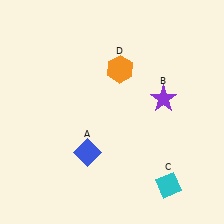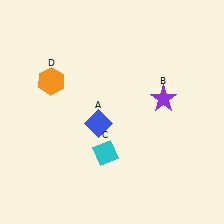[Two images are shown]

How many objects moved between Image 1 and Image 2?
3 objects moved between the two images.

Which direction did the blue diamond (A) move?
The blue diamond (A) moved up.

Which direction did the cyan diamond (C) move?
The cyan diamond (C) moved left.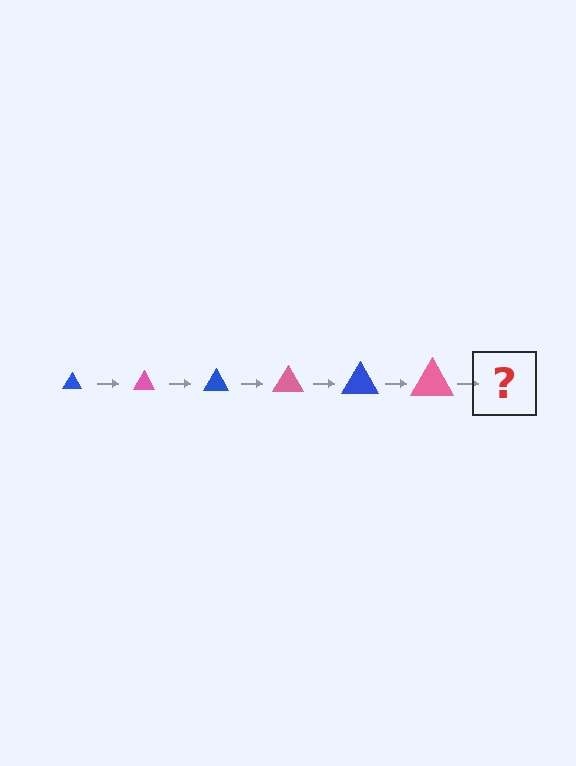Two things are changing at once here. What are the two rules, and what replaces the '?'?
The two rules are that the triangle grows larger each step and the color cycles through blue and pink. The '?' should be a blue triangle, larger than the previous one.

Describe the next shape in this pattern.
It should be a blue triangle, larger than the previous one.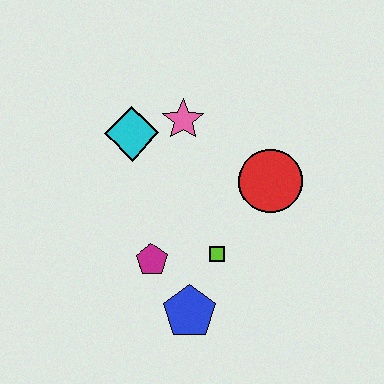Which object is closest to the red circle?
The lime square is closest to the red circle.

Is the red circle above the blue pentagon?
Yes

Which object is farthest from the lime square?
The cyan diamond is farthest from the lime square.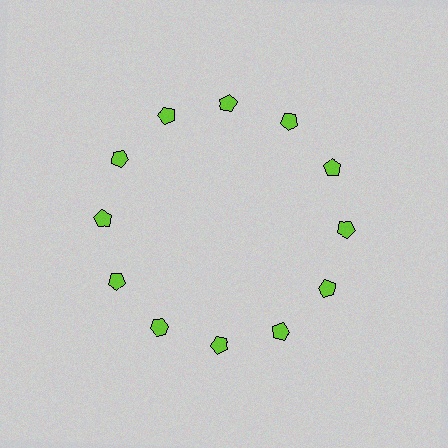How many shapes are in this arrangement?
There are 12 shapes arranged in a ring pattern.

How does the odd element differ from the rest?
It has a different shape: hexagon instead of pentagon.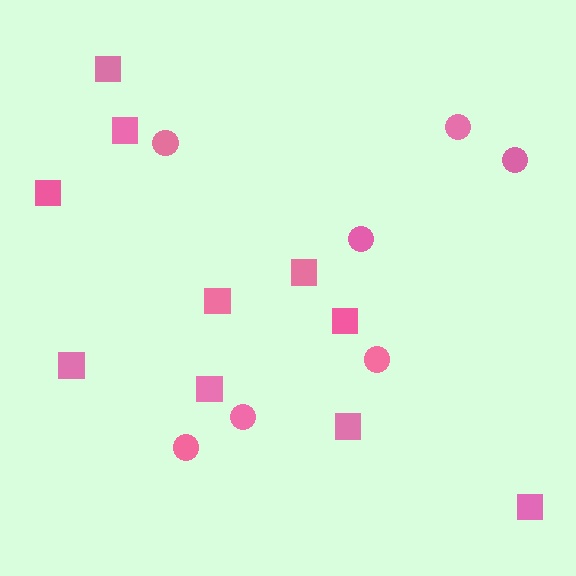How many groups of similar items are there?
There are 2 groups: one group of squares (10) and one group of circles (7).